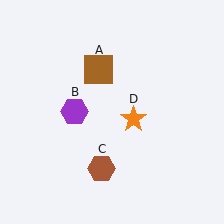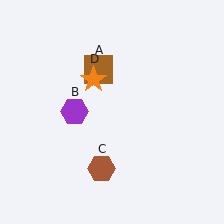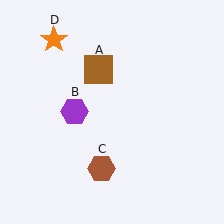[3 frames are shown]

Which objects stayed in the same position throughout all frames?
Brown square (object A) and purple hexagon (object B) and brown hexagon (object C) remained stationary.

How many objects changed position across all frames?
1 object changed position: orange star (object D).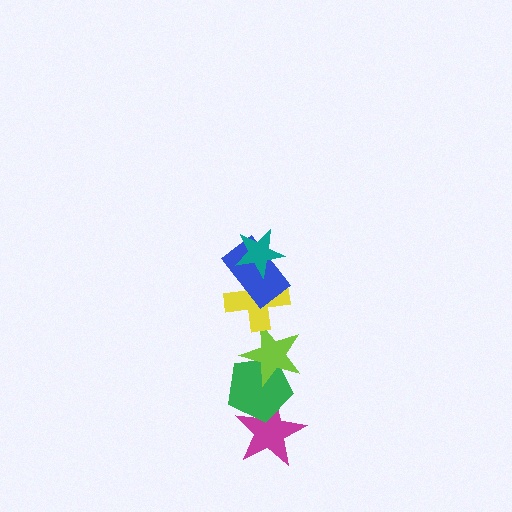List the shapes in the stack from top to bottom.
From top to bottom: the teal star, the blue rectangle, the yellow cross, the lime star, the green pentagon, the magenta star.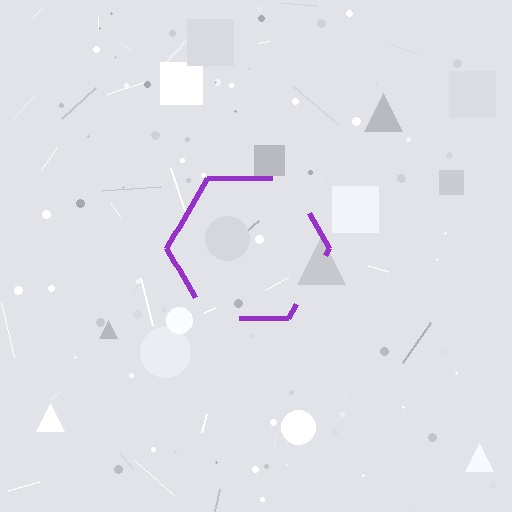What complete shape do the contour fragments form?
The contour fragments form a hexagon.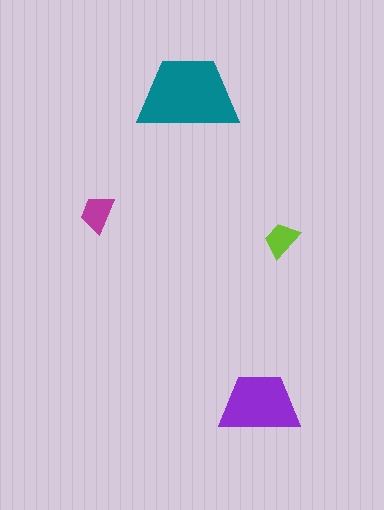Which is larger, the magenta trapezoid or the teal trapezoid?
The teal one.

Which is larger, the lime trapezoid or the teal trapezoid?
The teal one.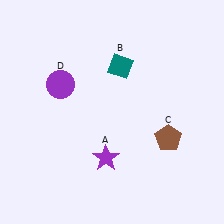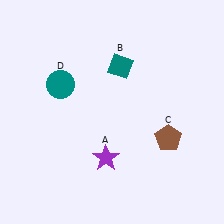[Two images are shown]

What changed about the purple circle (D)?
In Image 1, D is purple. In Image 2, it changed to teal.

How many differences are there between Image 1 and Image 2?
There is 1 difference between the two images.